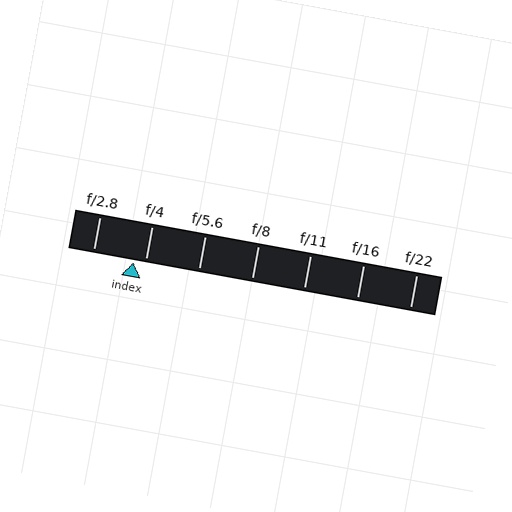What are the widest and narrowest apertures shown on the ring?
The widest aperture shown is f/2.8 and the narrowest is f/22.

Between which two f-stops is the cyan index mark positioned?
The index mark is between f/2.8 and f/4.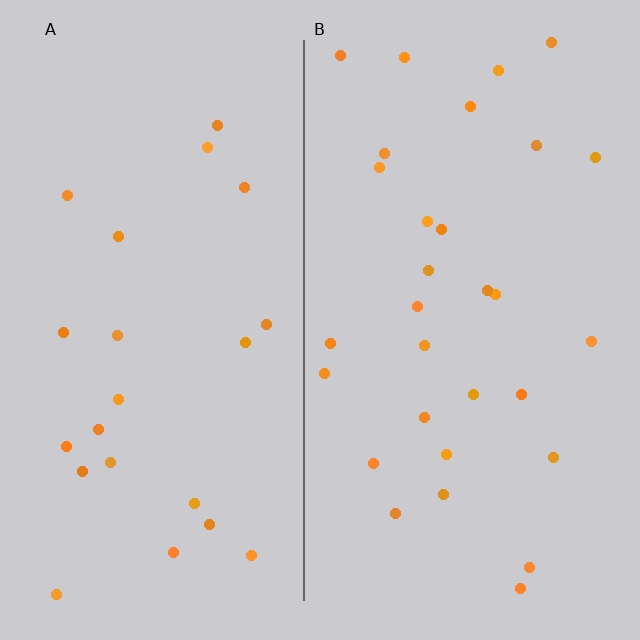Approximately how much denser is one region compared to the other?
Approximately 1.4× — region B over region A.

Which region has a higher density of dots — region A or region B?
B (the right).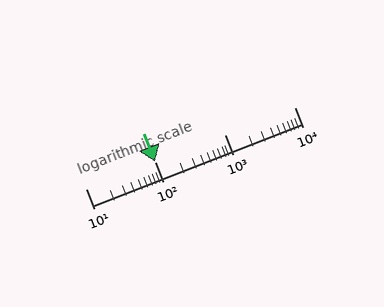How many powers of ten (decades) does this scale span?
The scale spans 3 decades, from 10 to 10000.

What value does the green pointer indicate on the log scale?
The pointer indicates approximately 100.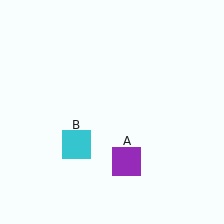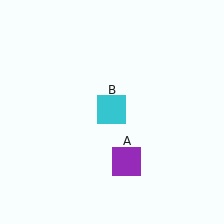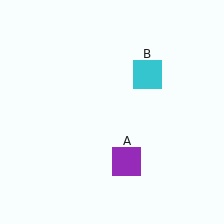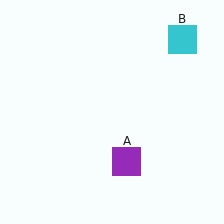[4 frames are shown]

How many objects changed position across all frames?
1 object changed position: cyan square (object B).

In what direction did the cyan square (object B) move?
The cyan square (object B) moved up and to the right.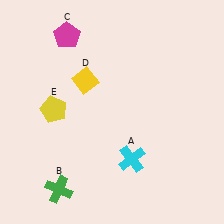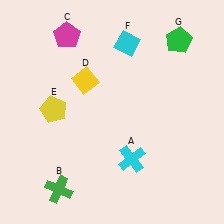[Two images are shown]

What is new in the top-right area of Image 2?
A green pentagon (G) was added in the top-right area of Image 2.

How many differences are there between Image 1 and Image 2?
There are 2 differences between the two images.